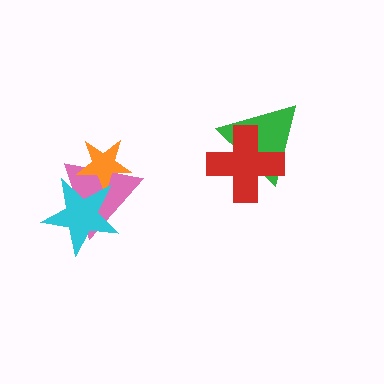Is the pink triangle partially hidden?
Yes, it is partially covered by another shape.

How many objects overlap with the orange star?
2 objects overlap with the orange star.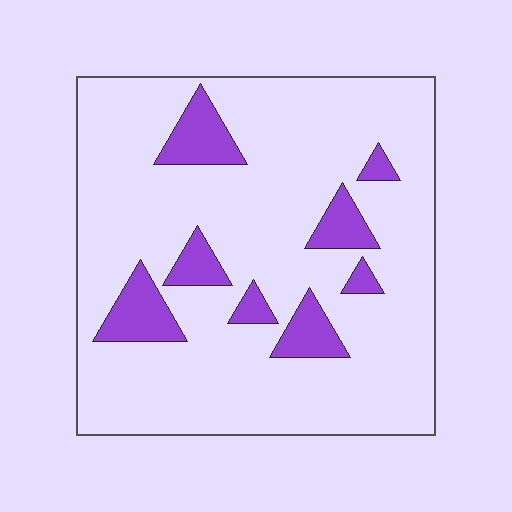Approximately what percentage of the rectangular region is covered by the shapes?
Approximately 15%.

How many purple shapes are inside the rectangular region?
8.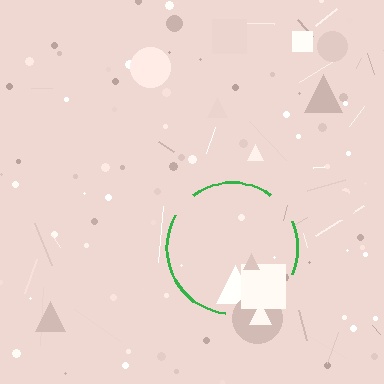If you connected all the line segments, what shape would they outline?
They would outline a circle.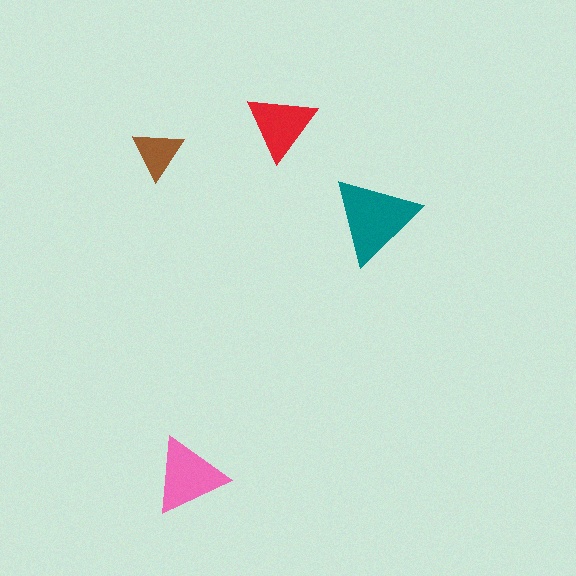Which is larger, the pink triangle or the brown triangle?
The pink one.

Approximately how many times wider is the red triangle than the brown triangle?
About 1.5 times wider.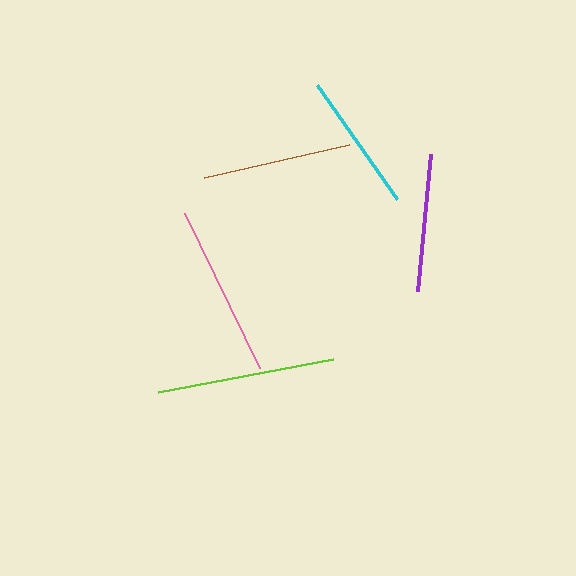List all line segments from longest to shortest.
From longest to shortest: lime, pink, brown, cyan, purple.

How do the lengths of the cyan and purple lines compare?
The cyan and purple lines are approximately the same length.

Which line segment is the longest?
The lime line is the longest at approximately 178 pixels.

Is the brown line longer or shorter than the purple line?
The brown line is longer than the purple line.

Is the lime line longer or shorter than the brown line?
The lime line is longer than the brown line.